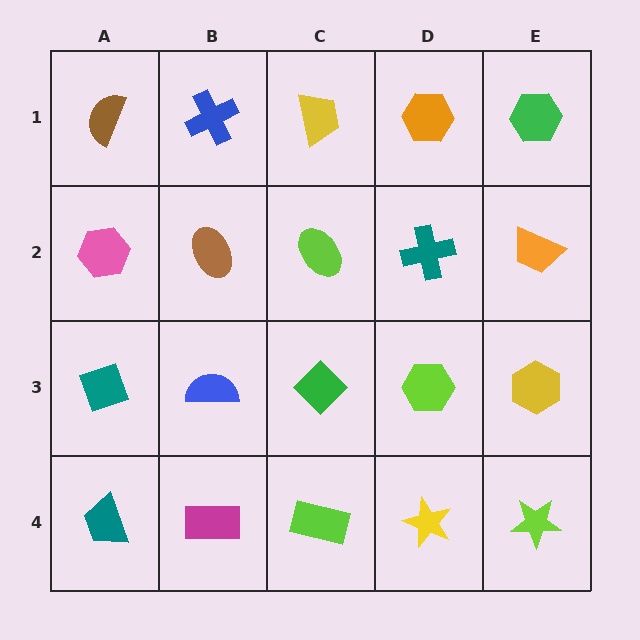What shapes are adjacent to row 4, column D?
A lime hexagon (row 3, column D), a lime rectangle (row 4, column C), a lime star (row 4, column E).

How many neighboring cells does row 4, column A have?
2.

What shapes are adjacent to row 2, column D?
An orange hexagon (row 1, column D), a lime hexagon (row 3, column D), a lime ellipse (row 2, column C), an orange trapezoid (row 2, column E).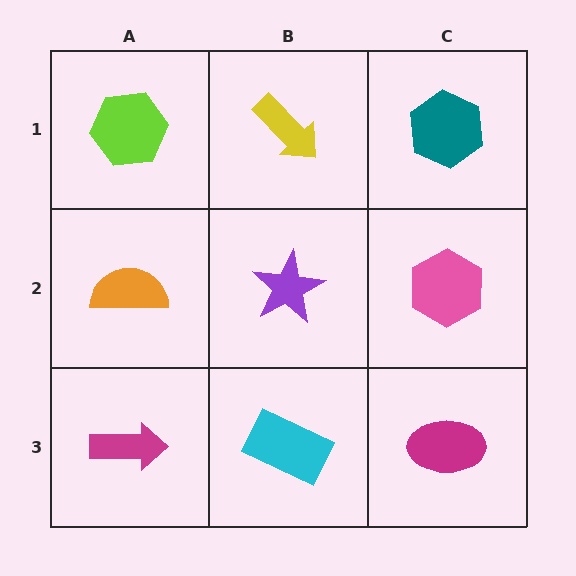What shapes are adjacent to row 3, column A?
An orange semicircle (row 2, column A), a cyan rectangle (row 3, column B).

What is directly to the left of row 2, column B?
An orange semicircle.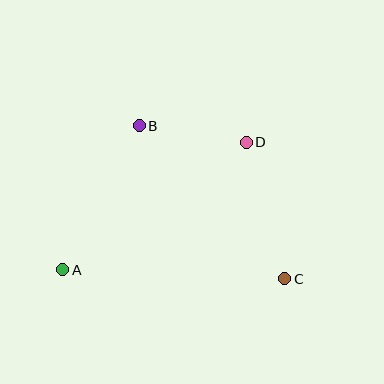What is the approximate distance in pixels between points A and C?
The distance between A and C is approximately 222 pixels.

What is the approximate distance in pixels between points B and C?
The distance between B and C is approximately 211 pixels.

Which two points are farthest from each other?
Points A and D are farthest from each other.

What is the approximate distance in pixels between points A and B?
The distance between A and B is approximately 163 pixels.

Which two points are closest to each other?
Points B and D are closest to each other.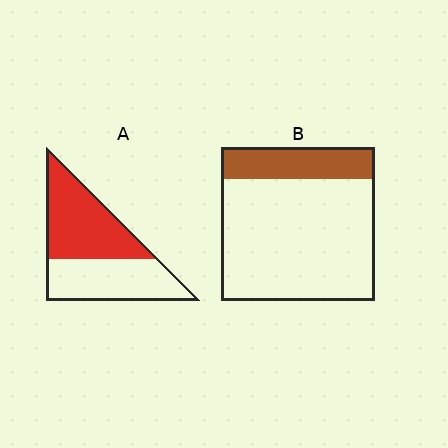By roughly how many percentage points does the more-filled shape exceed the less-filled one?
By roughly 30 percentage points (A over B).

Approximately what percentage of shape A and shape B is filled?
A is approximately 55% and B is approximately 20%.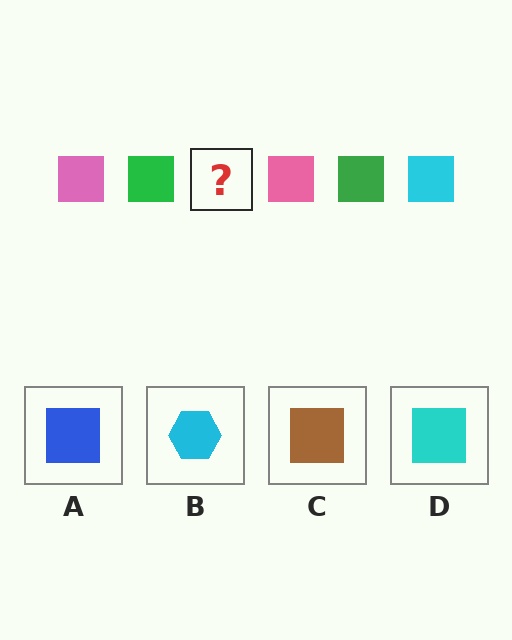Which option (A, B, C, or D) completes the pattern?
D.